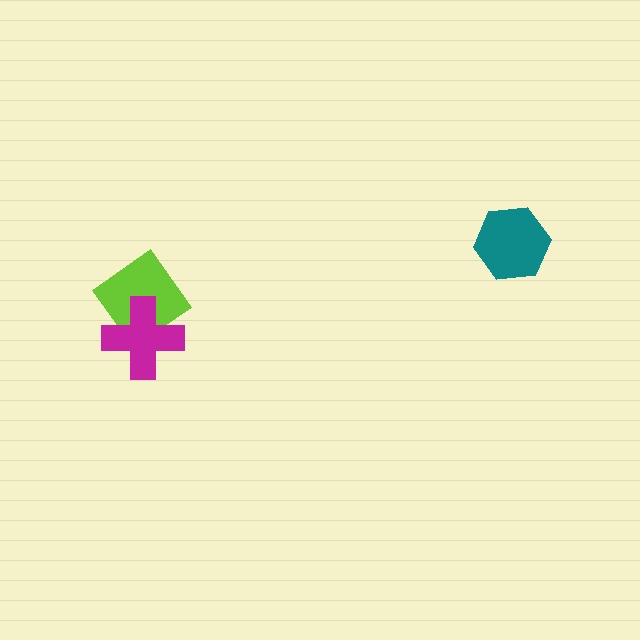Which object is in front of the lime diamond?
The magenta cross is in front of the lime diamond.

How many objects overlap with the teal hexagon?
0 objects overlap with the teal hexagon.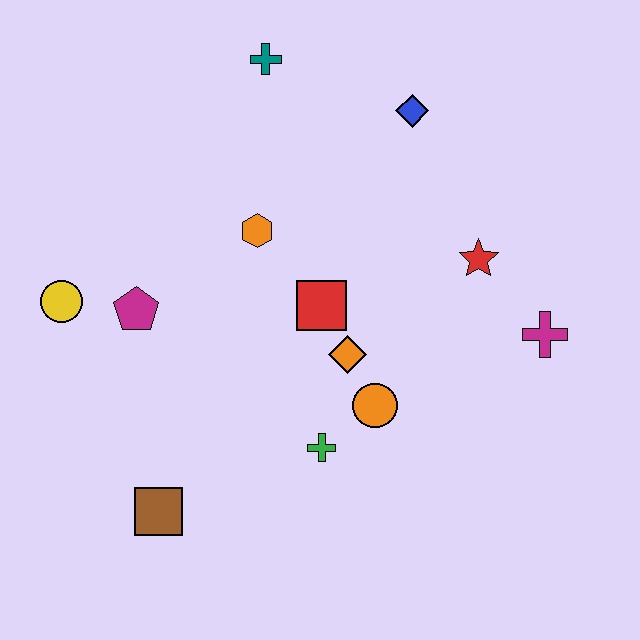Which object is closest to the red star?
The magenta cross is closest to the red star.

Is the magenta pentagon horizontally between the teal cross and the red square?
No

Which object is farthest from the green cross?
The teal cross is farthest from the green cross.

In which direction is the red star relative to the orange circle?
The red star is above the orange circle.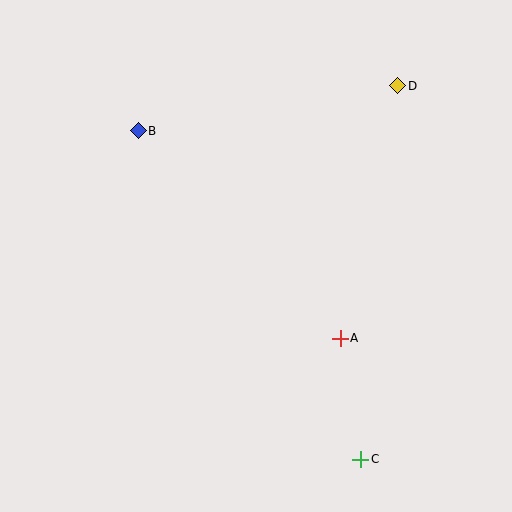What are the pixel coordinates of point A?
Point A is at (340, 338).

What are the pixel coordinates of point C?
Point C is at (361, 459).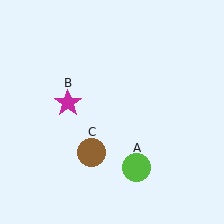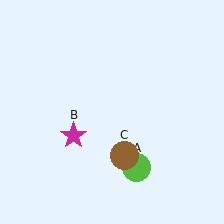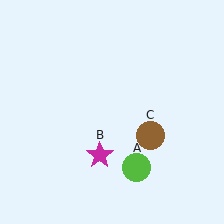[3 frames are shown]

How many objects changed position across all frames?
2 objects changed position: magenta star (object B), brown circle (object C).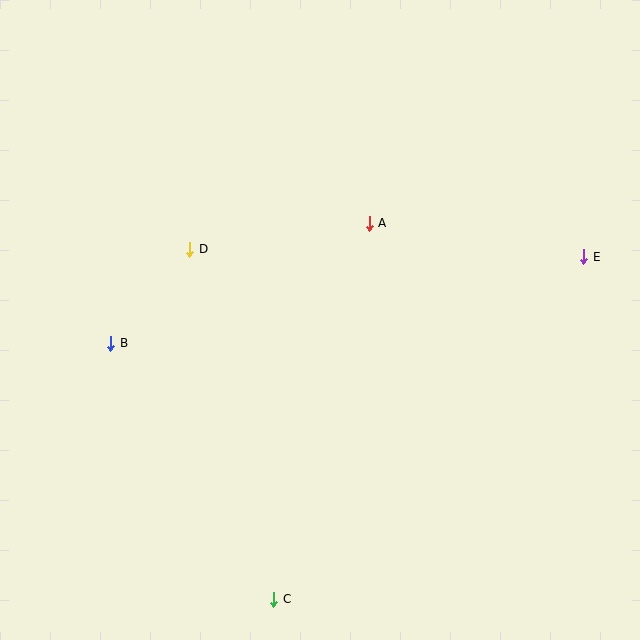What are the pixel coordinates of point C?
Point C is at (274, 599).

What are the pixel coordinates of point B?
Point B is at (111, 343).